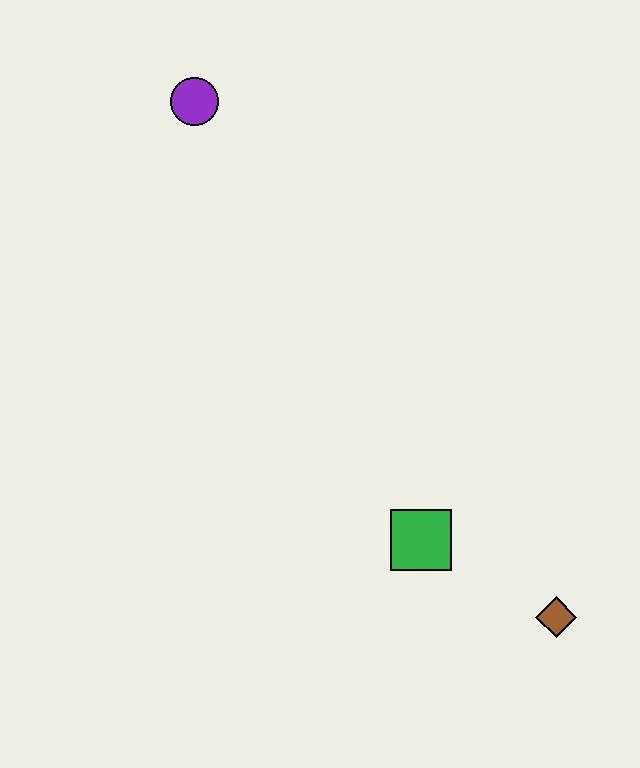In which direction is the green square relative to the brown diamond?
The green square is to the left of the brown diamond.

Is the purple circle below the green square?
No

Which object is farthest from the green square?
The purple circle is farthest from the green square.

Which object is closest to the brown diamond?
The green square is closest to the brown diamond.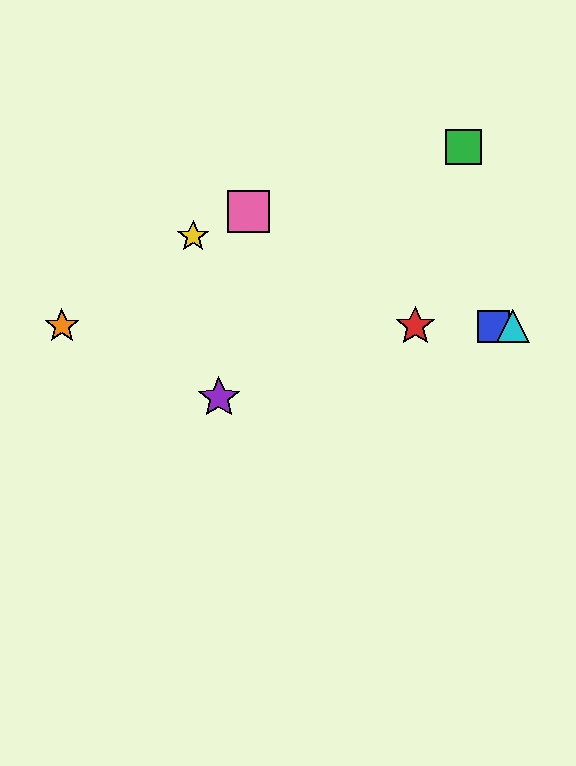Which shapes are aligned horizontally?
The red star, the blue square, the orange star, the cyan triangle are aligned horizontally.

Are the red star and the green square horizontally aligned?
No, the red star is at y≈326 and the green square is at y≈147.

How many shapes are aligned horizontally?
4 shapes (the red star, the blue square, the orange star, the cyan triangle) are aligned horizontally.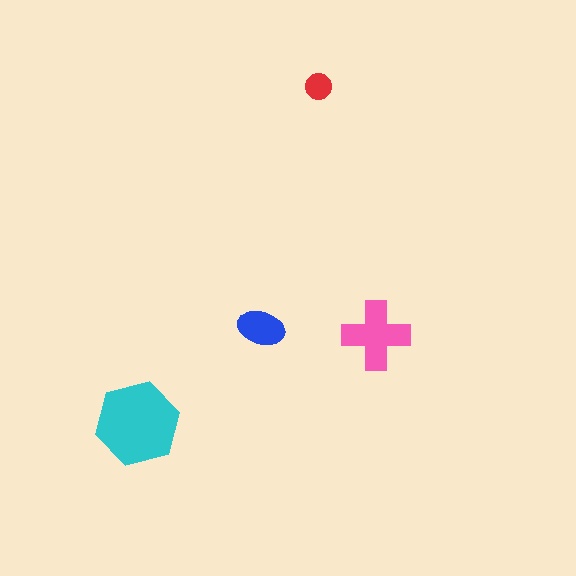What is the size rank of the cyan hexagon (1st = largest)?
1st.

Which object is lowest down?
The cyan hexagon is bottommost.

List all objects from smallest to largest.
The red circle, the blue ellipse, the pink cross, the cyan hexagon.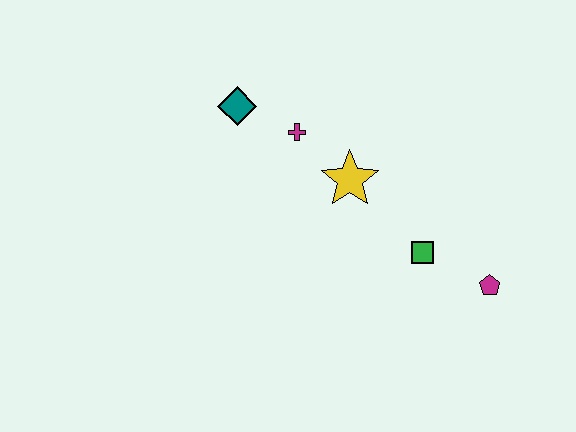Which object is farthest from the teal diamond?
The magenta pentagon is farthest from the teal diamond.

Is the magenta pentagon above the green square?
No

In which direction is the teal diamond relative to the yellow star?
The teal diamond is to the left of the yellow star.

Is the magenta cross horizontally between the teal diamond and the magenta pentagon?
Yes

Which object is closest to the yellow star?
The magenta cross is closest to the yellow star.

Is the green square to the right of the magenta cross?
Yes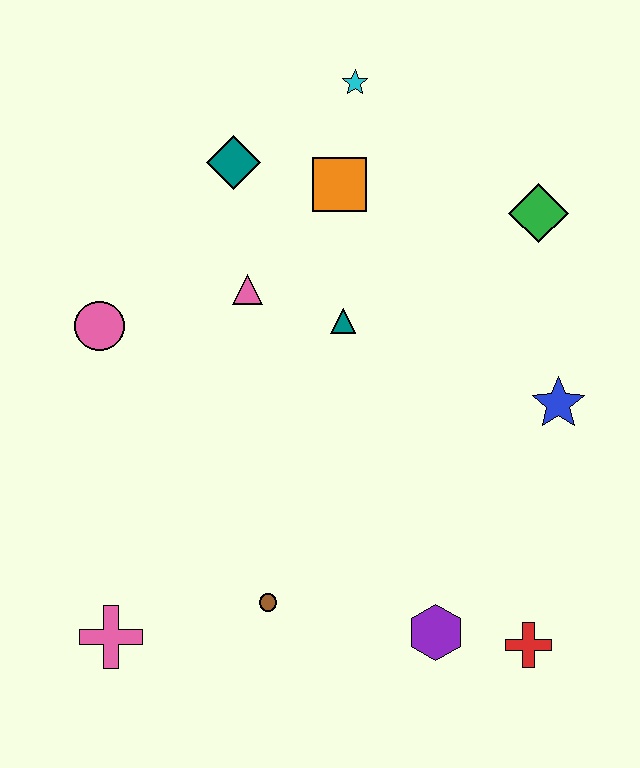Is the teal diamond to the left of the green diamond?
Yes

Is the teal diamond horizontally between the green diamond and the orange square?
No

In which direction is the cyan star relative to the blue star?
The cyan star is above the blue star.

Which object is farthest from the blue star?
The pink cross is farthest from the blue star.